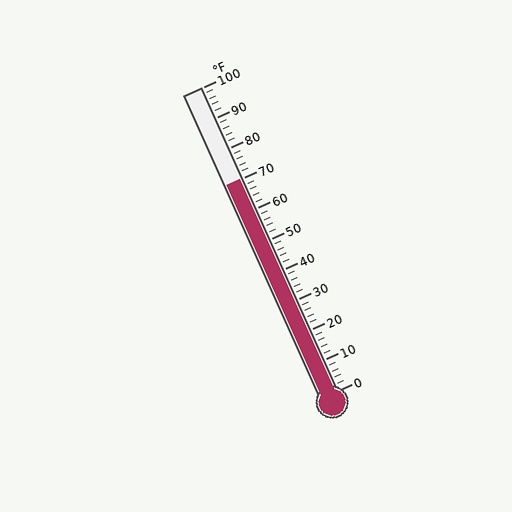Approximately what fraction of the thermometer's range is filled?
The thermometer is filled to approximately 70% of its range.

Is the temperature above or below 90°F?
The temperature is below 90°F.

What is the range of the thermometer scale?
The thermometer scale ranges from 0°F to 100°F.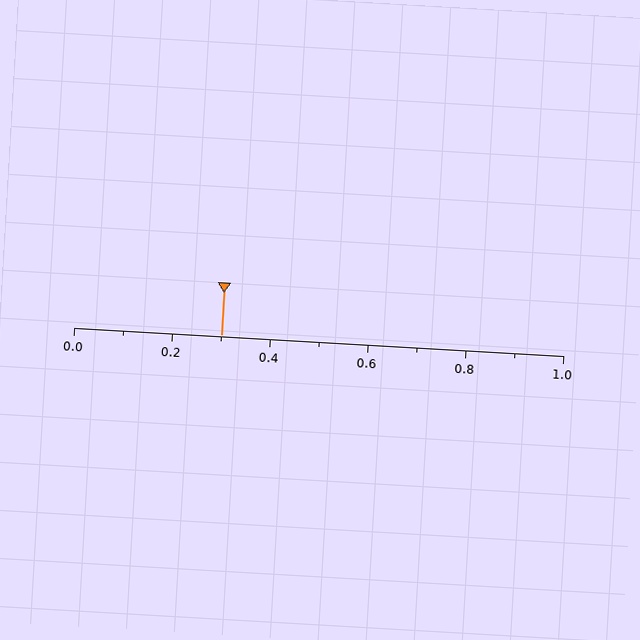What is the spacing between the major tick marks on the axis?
The major ticks are spaced 0.2 apart.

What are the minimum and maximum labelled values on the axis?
The axis runs from 0.0 to 1.0.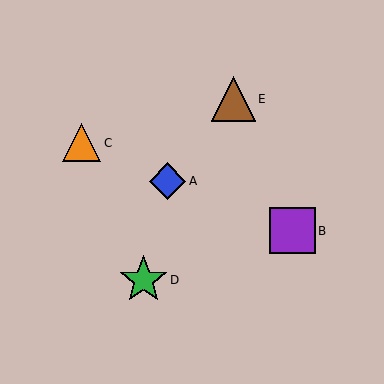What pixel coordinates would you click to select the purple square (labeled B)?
Click at (292, 231) to select the purple square B.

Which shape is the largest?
The green star (labeled D) is the largest.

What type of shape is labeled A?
Shape A is a blue diamond.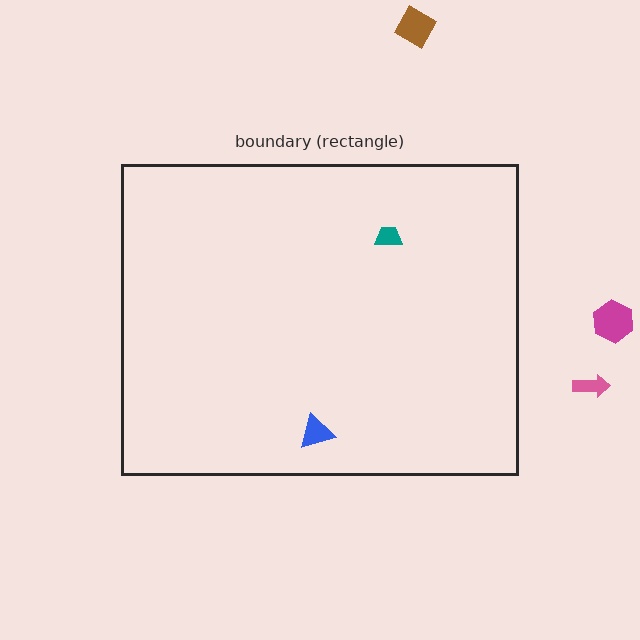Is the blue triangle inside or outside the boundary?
Inside.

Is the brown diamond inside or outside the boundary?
Outside.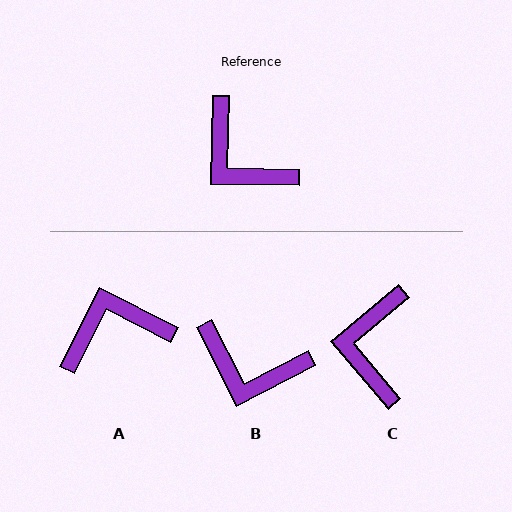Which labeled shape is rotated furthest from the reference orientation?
A, about 116 degrees away.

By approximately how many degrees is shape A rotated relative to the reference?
Approximately 116 degrees clockwise.